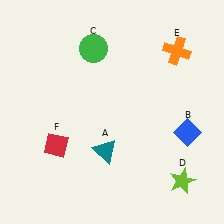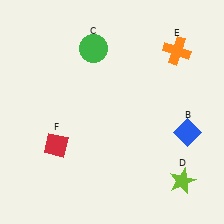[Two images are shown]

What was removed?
The teal triangle (A) was removed in Image 2.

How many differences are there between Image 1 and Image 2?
There is 1 difference between the two images.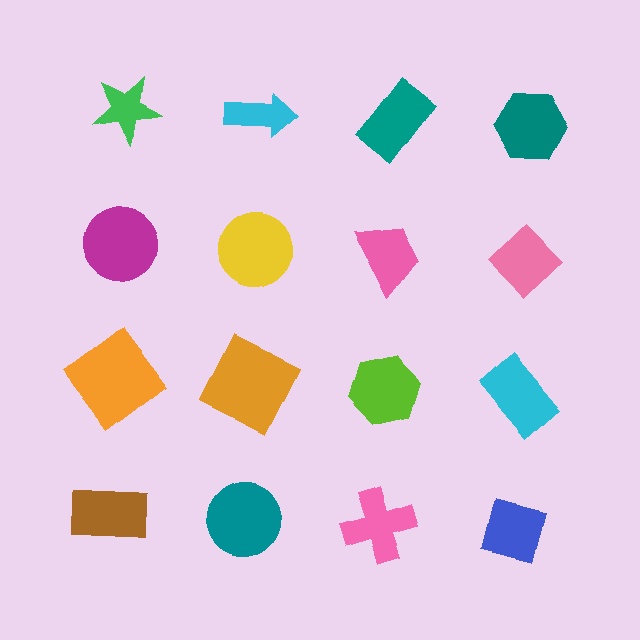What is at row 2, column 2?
A yellow circle.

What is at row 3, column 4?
A cyan rectangle.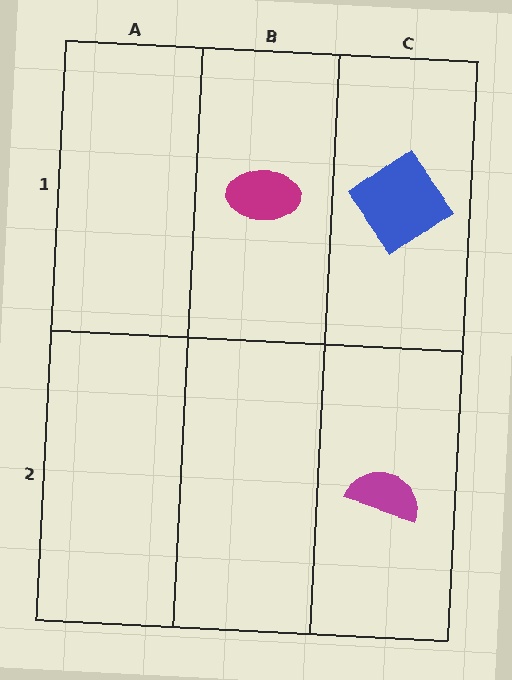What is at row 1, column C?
A blue diamond.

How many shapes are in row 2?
1 shape.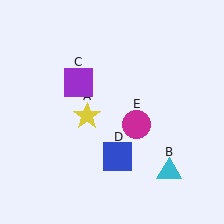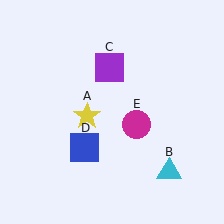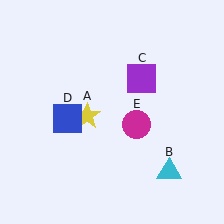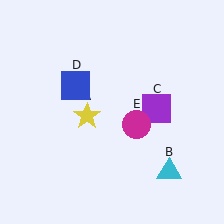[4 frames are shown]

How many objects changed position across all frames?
2 objects changed position: purple square (object C), blue square (object D).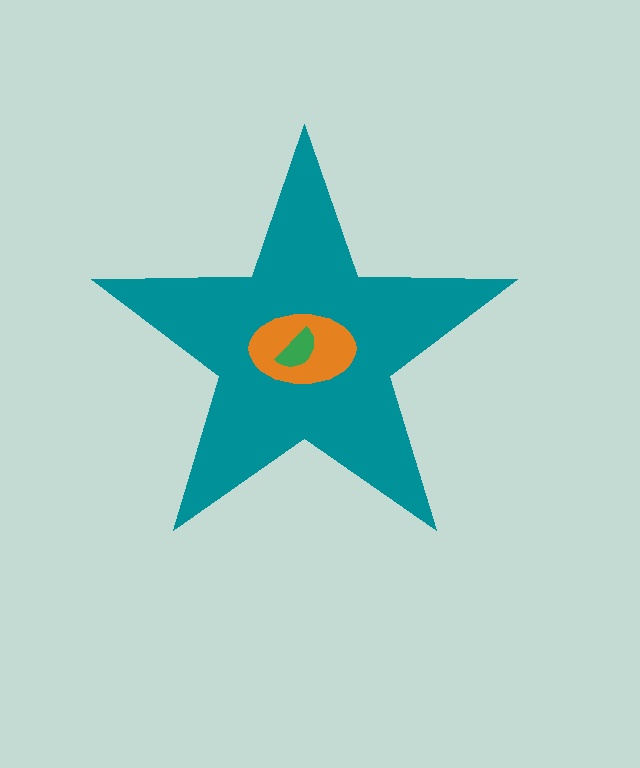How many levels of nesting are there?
3.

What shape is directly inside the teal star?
The orange ellipse.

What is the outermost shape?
The teal star.